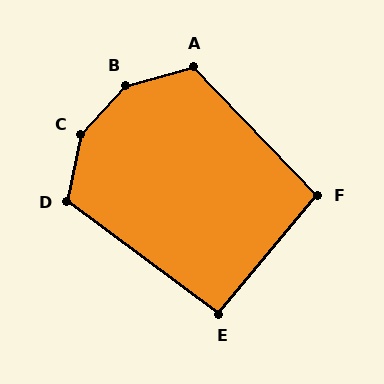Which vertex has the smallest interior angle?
E, at approximately 93 degrees.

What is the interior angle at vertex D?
Approximately 115 degrees (obtuse).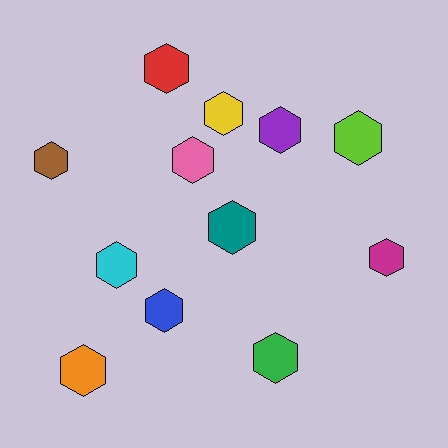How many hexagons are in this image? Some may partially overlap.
There are 12 hexagons.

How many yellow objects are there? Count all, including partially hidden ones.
There is 1 yellow object.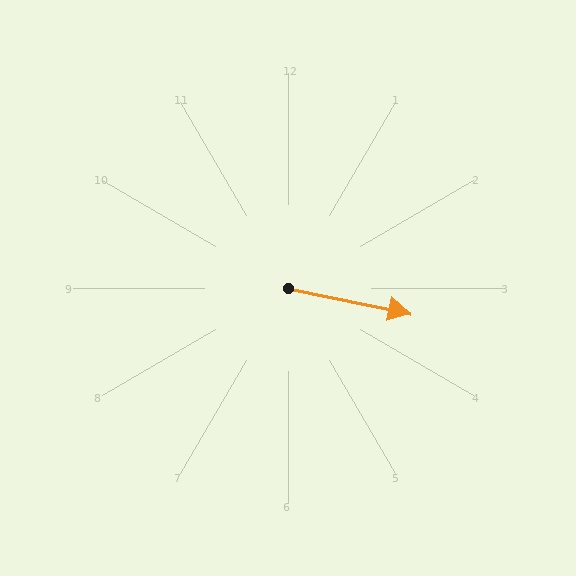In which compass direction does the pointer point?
East.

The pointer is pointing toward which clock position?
Roughly 3 o'clock.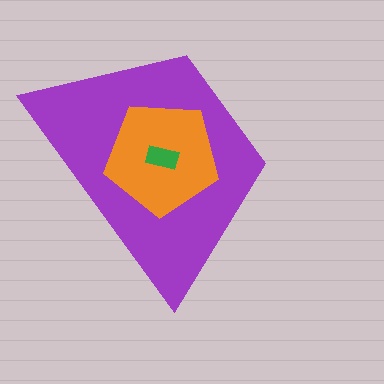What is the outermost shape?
The purple trapezoid.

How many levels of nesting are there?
3.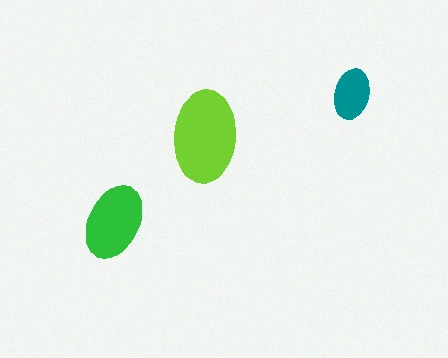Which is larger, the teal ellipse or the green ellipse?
The green one.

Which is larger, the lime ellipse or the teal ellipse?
The lime one.